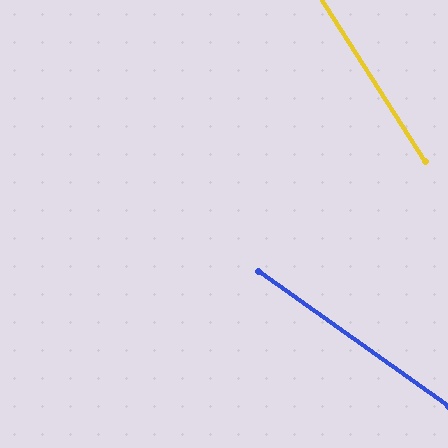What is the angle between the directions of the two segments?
Approximately 22 degrees.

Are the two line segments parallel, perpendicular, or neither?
Neither parallel nor perpendicular — they differ by about 22°.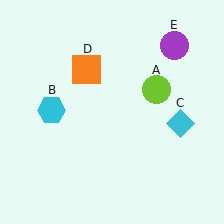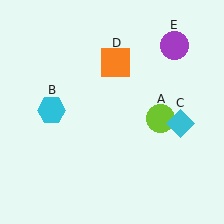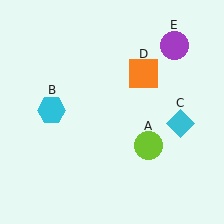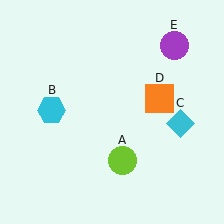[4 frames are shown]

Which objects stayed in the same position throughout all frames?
Cyan hexagon (object B) and cyan diamond (object C) and purple circle (object E) remained stationary.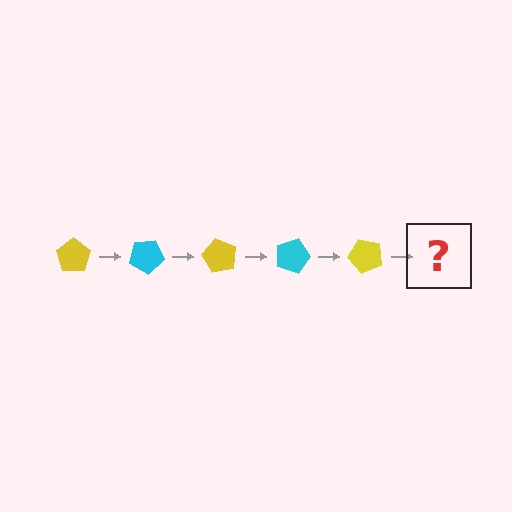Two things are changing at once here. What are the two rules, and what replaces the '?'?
The two rules are that it rotates 30 degrees each step and the color cycles through yellow and cyan. The '?' should be a cyan pentagon, rotated 150 degrees from the start.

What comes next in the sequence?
The next element should be a cyan pentagon, rotated 150 degrees from the start.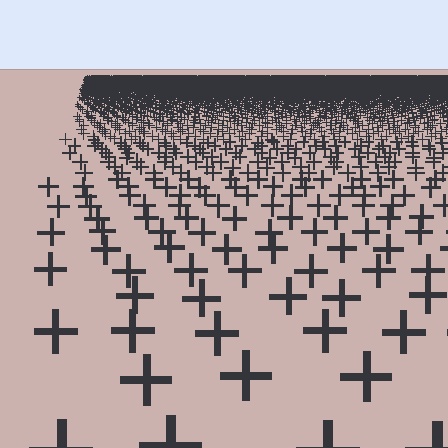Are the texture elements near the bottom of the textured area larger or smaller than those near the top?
Larger. Near the bottom, elements are closer to the viewer and appear at a bigger on-screen size.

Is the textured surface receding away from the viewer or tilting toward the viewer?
The surface is receding away from the viewer. Texture elements get smaller and denser toward the top.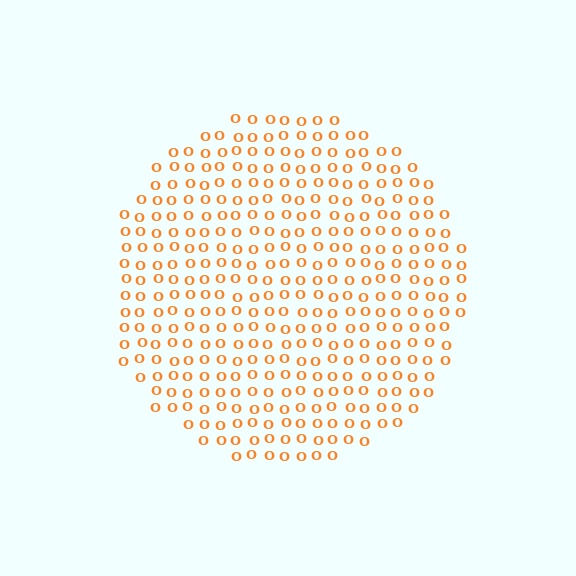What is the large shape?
The large shape is a circle.